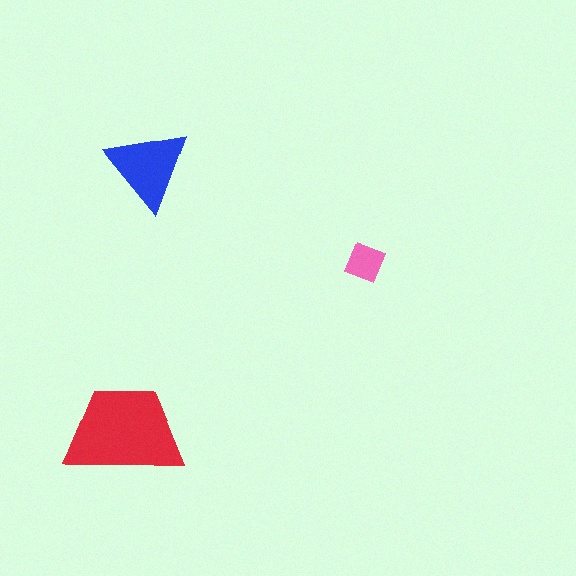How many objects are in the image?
There are 3 objects in the image.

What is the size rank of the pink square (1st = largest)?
3rd.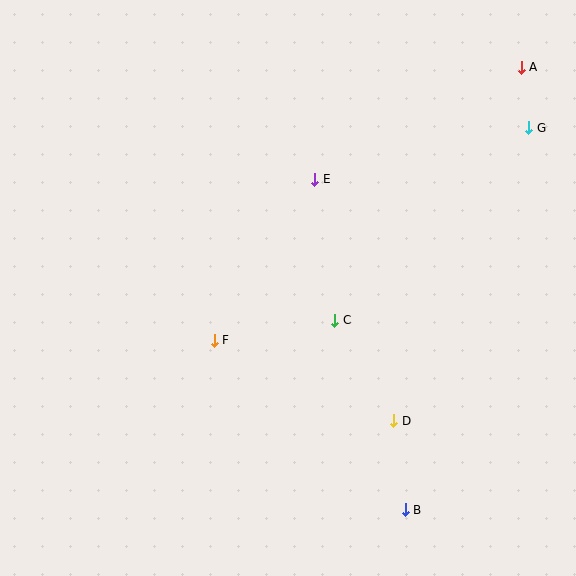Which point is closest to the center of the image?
Point C at (335, 320) is closest to the center.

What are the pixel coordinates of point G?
Point G is at (529, 128).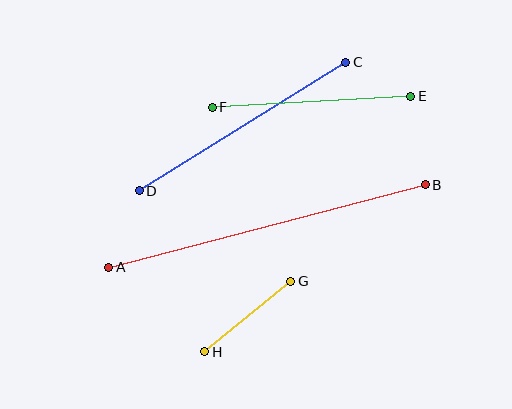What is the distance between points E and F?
The distance is approximately 199 pixels.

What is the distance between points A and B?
The distance is approximately 327 pixels.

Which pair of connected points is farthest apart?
Points A and B are farthest apart.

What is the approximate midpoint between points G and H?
The midpoint is at approximately (248, 317) pixels.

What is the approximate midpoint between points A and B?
The midpoint is at approximately (267, 226) pixels.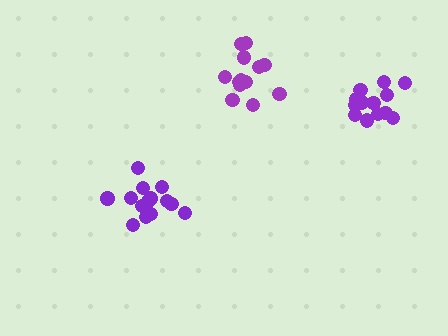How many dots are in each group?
Group 1: 14 dots, Group 2: 13 dots, Group 3: 13 dots (40 total).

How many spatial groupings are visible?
There are 3 spatial groupings.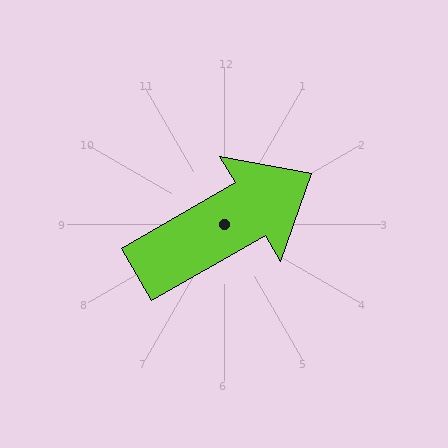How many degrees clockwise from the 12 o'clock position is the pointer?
Approximately 60 degrees.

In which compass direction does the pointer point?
Northeast.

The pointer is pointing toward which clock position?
Roughly 2 o'clock.